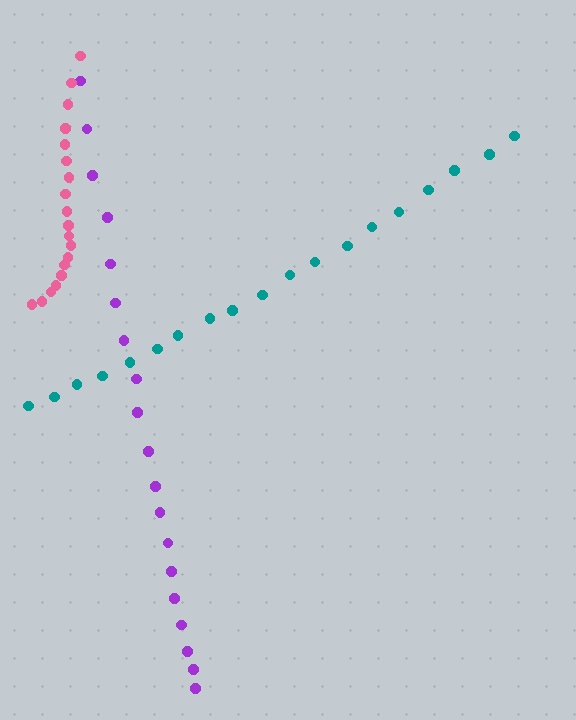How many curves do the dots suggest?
There are 3 distinct paths.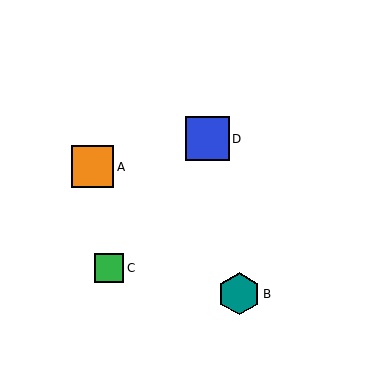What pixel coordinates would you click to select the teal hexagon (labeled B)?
Click at (239, 294) to select the teal hexagon B.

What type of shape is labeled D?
Shape D is a blue square.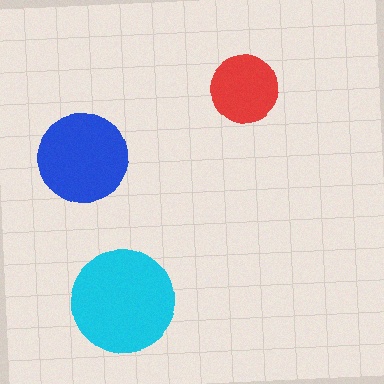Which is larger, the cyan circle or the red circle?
The cyan one.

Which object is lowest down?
The cyan circle is bottommost.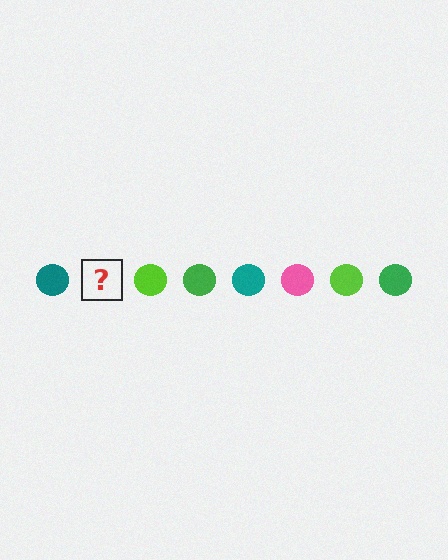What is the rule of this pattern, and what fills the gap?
The rule is that the pattern cycles through teal, pink, lime, green circles. The gap should be filled with a pink circle.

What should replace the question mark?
The question mark should be replaced with a pink circle.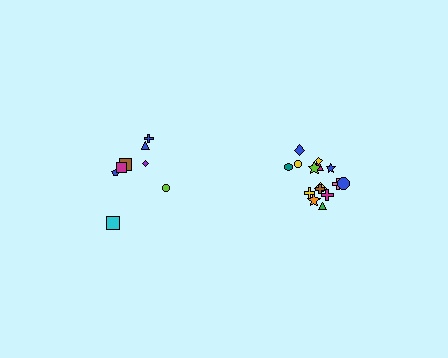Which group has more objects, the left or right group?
The right group.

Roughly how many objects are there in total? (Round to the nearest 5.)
Roughly 25 objects in total.